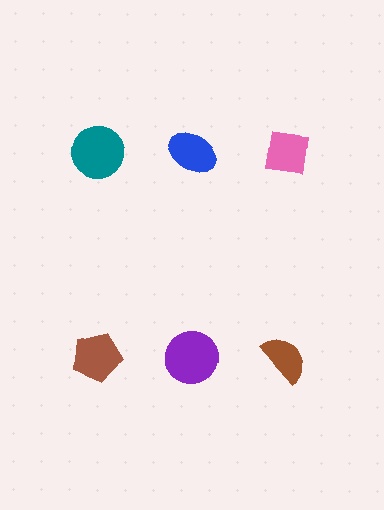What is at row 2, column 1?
A brown pentagon.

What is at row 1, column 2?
A blue ellipse.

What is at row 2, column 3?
A brown semicircle.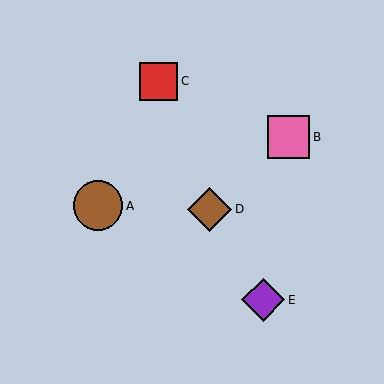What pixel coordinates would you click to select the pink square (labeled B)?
Click at (289, 137) to select the pink square B.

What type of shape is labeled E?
Shape E is a purple diamond.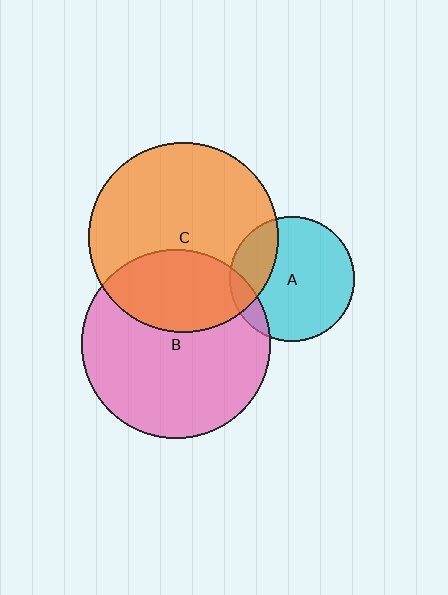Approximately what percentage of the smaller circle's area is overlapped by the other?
Approximately 30%.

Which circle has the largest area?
Circle C (orange).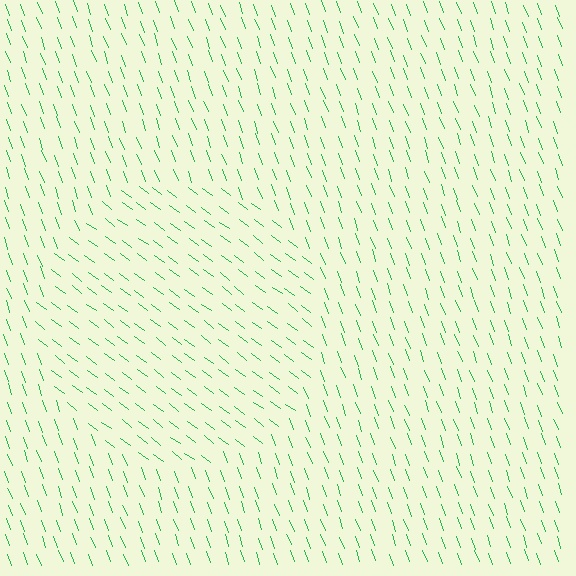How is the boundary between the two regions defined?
The boundary is defined purely by a change in line orientation (approximately 33 degrees difference). All lines are the same color and thickness.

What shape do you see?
I see a circle.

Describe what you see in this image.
The image is filled with small green line segments. A circle region in the image has lines oriented differently from the surrounding lines, creating a visible texture boundary.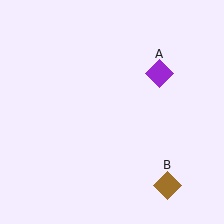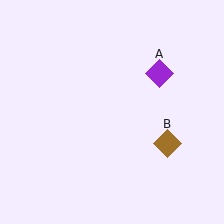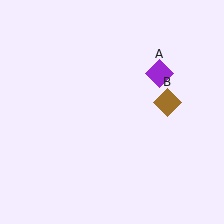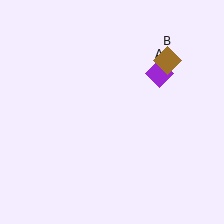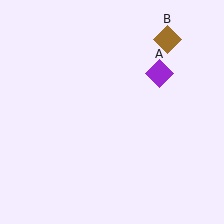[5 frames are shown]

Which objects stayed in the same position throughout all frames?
Purple diamond (object A) remained stationary.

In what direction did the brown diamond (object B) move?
The brown diamond (object B) moved up.